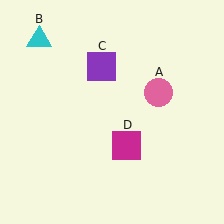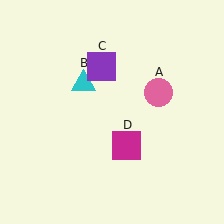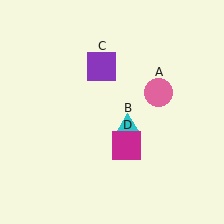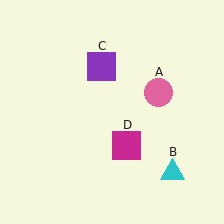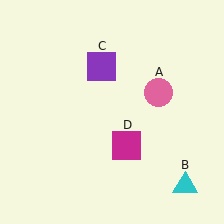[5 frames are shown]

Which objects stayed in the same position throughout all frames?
Pink circle (object A) and purple square (object C) and magenta square (object D) remained stationary.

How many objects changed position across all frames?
1 object changed position: cyan triangle (object B).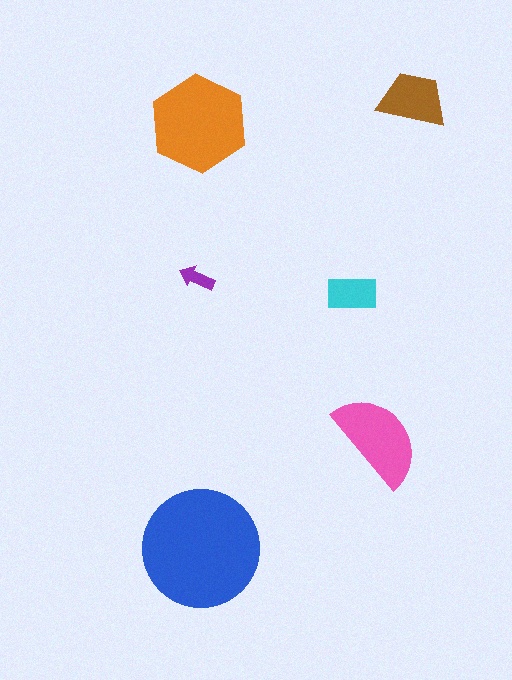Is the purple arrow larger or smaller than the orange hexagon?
Smaller.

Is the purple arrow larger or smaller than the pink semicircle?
Smaller.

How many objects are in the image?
There are 6 objects in the image.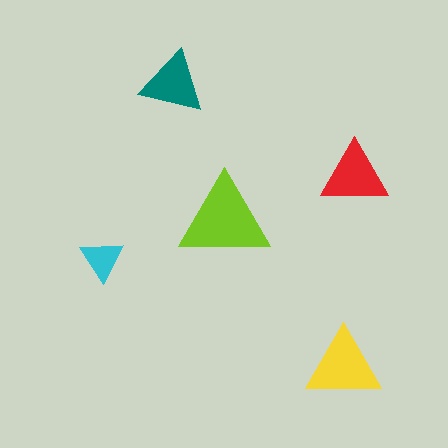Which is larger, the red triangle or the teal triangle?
The red one.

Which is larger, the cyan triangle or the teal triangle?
The teal one.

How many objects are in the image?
There are 5 objects in the image.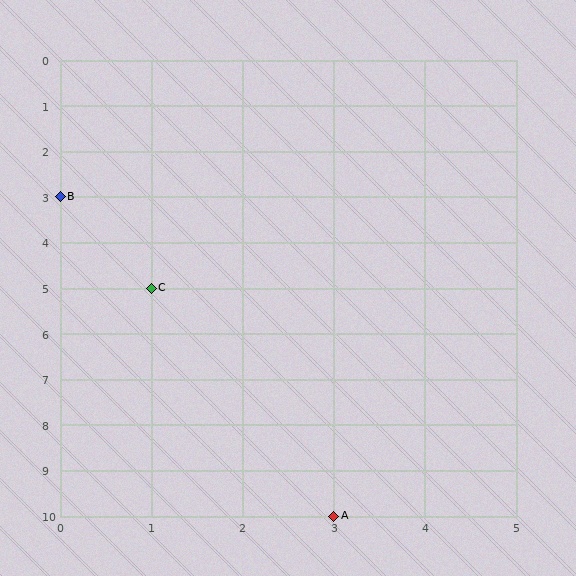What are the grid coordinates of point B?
Point B is at grid coordinates (0, 3).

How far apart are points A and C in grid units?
Points A and C are 2 columns and 5 rows apart (about 5.4 grid units diagonally).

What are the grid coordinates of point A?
Point A is at grid coordinates (3, 10).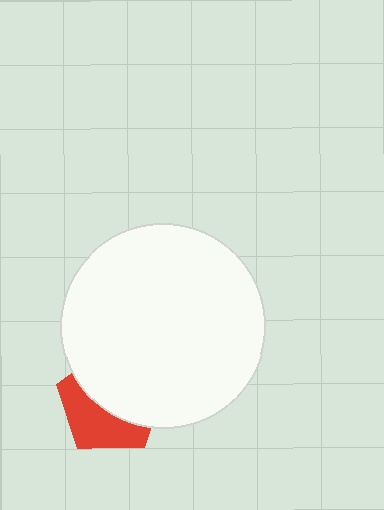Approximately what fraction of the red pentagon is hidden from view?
Roughly 58% of the red pentagon is hidden behind the white circle.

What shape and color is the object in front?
The object in front is a white circle.